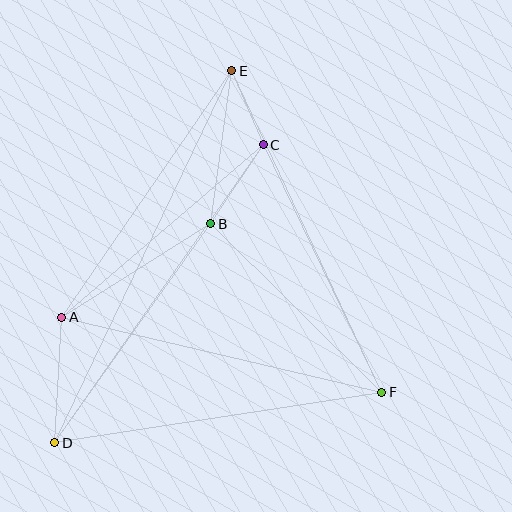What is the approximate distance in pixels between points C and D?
The distance between C and D is approximately 364 pixels.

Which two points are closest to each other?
Points C and E are closest to each other.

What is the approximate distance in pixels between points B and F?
The distance between B and F is approximately 240 pixels.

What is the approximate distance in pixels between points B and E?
The distance between B and E is approximately 155 pixels.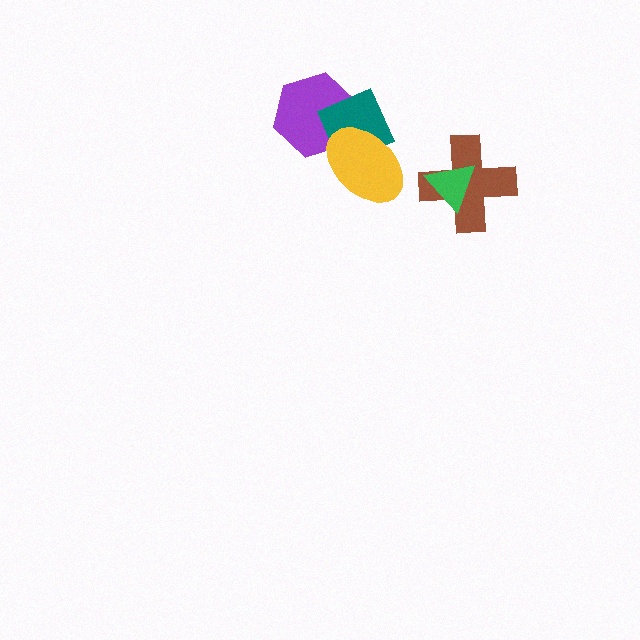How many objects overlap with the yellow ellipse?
2 objects overlap with the yellow ellipse.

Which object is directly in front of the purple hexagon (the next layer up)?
The teal diamond is directly in front of the purple hexagon.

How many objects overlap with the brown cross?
1 object overlaps with the brown cross.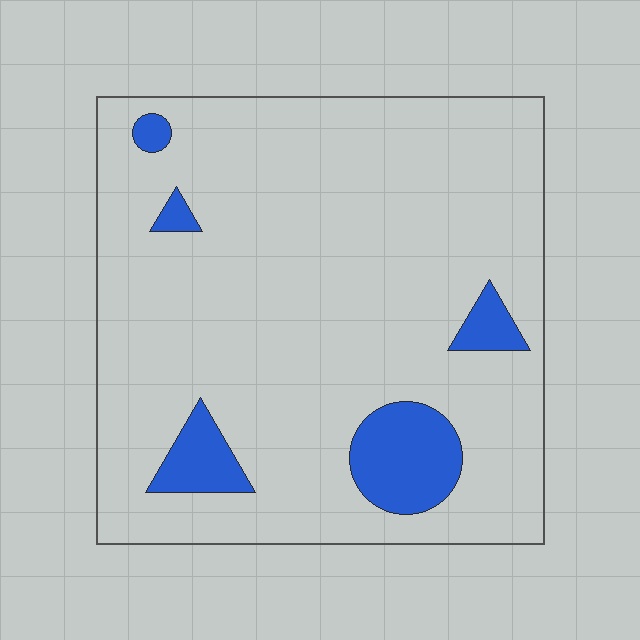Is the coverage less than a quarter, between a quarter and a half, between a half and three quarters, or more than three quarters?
Less than a quarter.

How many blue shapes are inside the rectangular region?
5.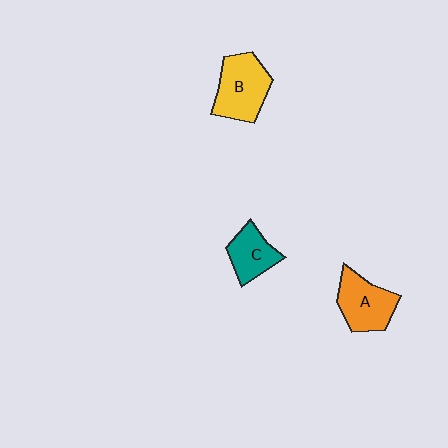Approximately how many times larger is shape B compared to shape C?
Approximately 1.5 times.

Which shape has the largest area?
Shape B (yellow).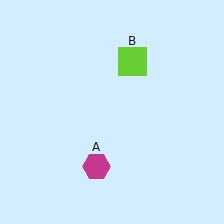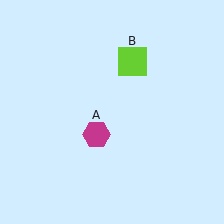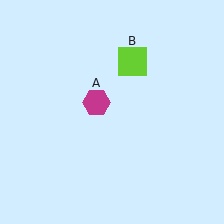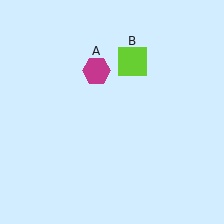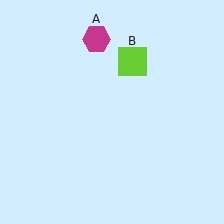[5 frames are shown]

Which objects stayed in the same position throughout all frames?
Lime square (object B) remained stationary.